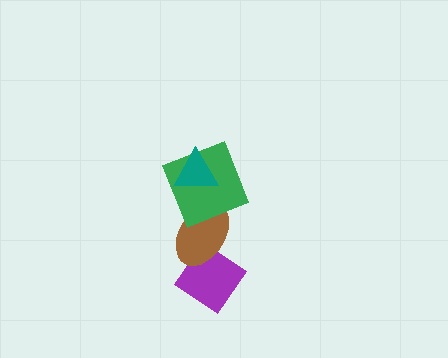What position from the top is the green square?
The green square is 2nd from the top.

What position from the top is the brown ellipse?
The brown ellipse is 3rd from the top.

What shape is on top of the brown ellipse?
The green square is on top of the brown ellipse.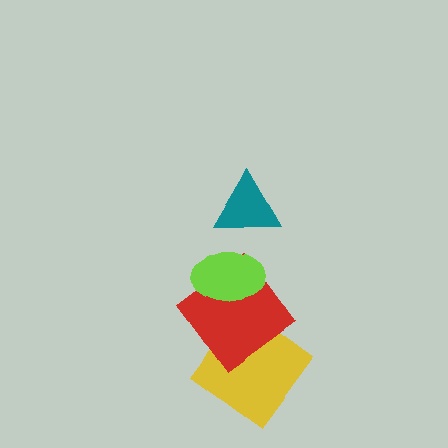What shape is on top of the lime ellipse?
The teal triangle is on top of the lime ellipse.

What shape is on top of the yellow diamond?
The red diamond is on top of the yellow diamond.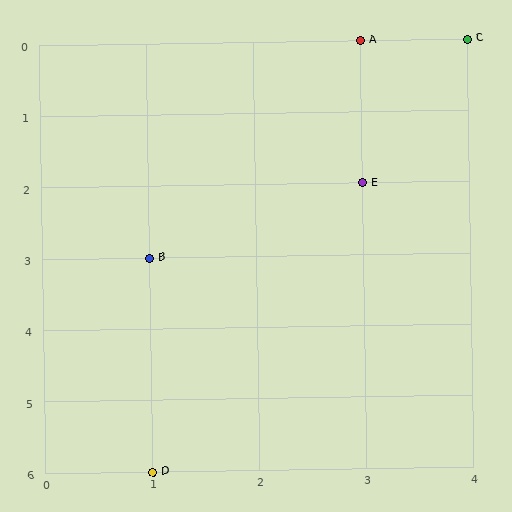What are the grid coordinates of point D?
Point D is at grid coordinates (1, 6).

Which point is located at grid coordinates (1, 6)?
Point D is at (1, 6).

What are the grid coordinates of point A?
Point A is at grid coordinates (3, 0).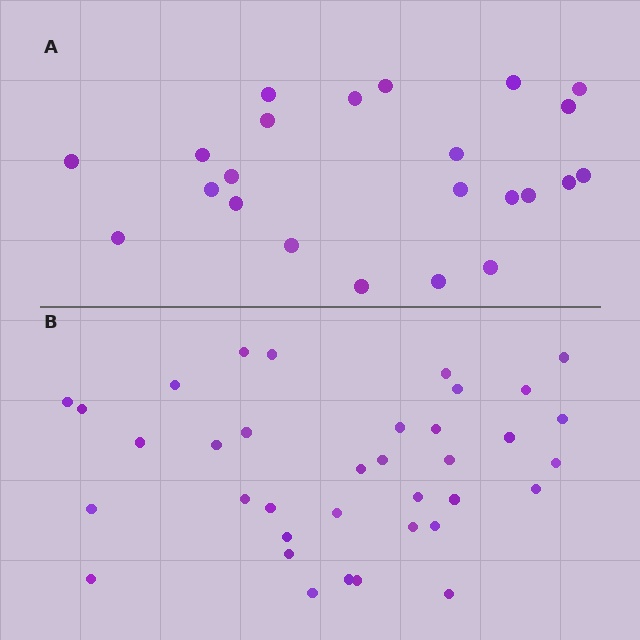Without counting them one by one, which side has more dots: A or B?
Region B (the bottom region) has more dots.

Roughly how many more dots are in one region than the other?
Region B has approximately 15 more dots than region A.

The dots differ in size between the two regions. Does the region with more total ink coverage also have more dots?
No. Region A has more total ink coverage because its dots are larger, but region B actually contains more individual dots. Total area can be misleading — the number of items is what matters here.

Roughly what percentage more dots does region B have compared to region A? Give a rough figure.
About 55% more.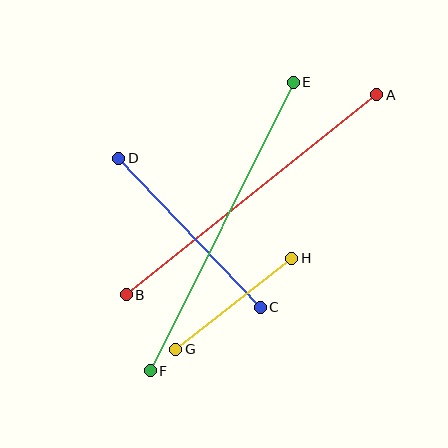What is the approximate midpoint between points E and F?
The midpoint is at approximately (222, 226) pixels.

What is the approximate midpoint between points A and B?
The midpoint is at approximately (252, 195) pixels.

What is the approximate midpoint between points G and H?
The midpoint is at approximately (234, 304) pixels.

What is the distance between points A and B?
The distance is approximately 321 pixels.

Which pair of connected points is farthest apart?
Points E and F are farthest apart.